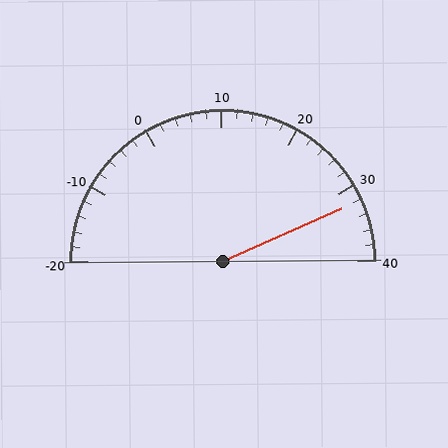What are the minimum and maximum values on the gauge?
The gauge ranges from -20 to 40.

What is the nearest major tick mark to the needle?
The nearest major tick mark is 30.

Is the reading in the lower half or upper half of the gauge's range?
The reading is in the upper half of the range (-20 to 40).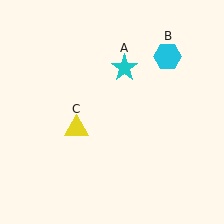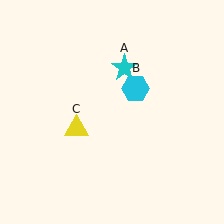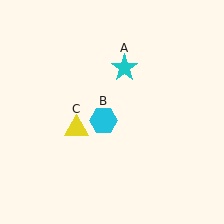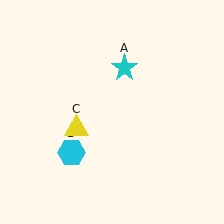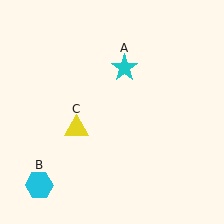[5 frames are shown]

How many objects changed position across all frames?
1 object changed position: cyan hexagon (object B).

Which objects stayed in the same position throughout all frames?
Cyan star (object A) and yellow triangle (object C) remained stationary.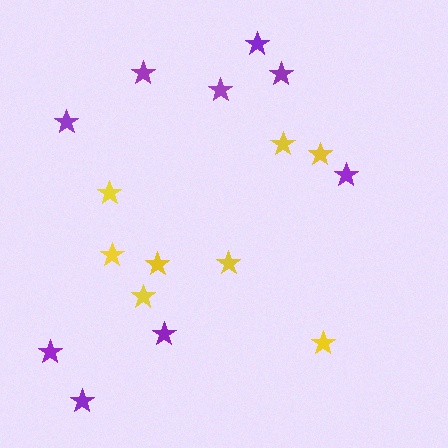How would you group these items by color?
There are 2 groups: one group of yellow stars (8) and one group of purple stars (9).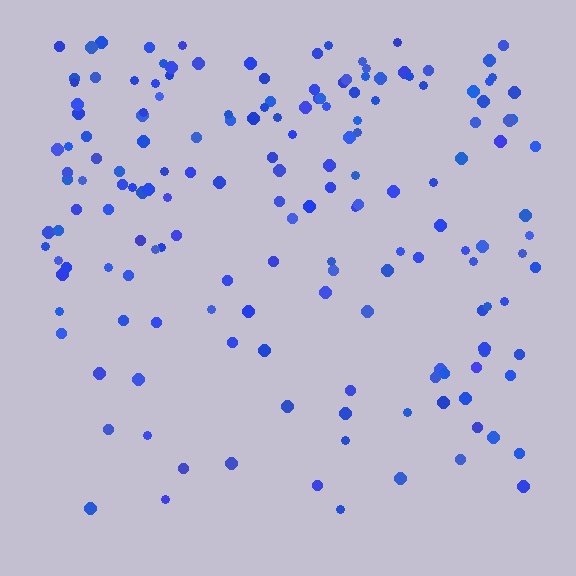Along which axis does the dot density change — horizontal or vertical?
Vertical.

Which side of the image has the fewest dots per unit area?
The bottom.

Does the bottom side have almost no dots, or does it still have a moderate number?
Still a moderate number, just noticeably fewer than the top.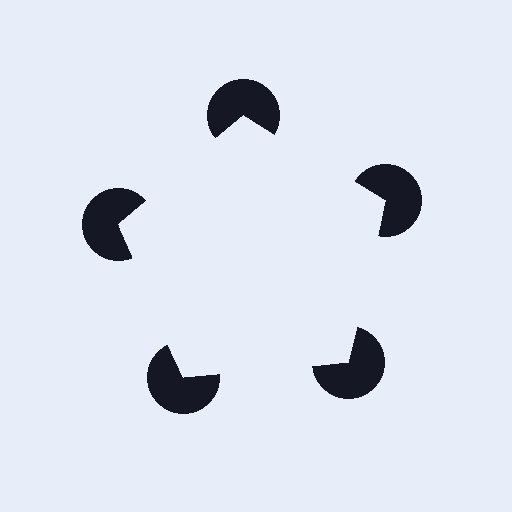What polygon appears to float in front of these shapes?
An illusory pentagon — its edges are inferred from the aligned wedge cuts in the pac-man discs, not physically drawn.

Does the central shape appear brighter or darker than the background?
It typically appears slightly brighter than the background, even though no actual brightness change is drawn.